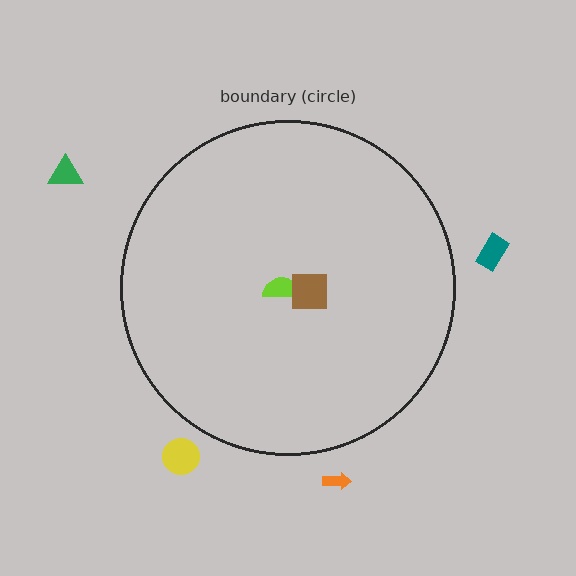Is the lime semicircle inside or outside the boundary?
Inside.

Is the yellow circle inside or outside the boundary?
Outside.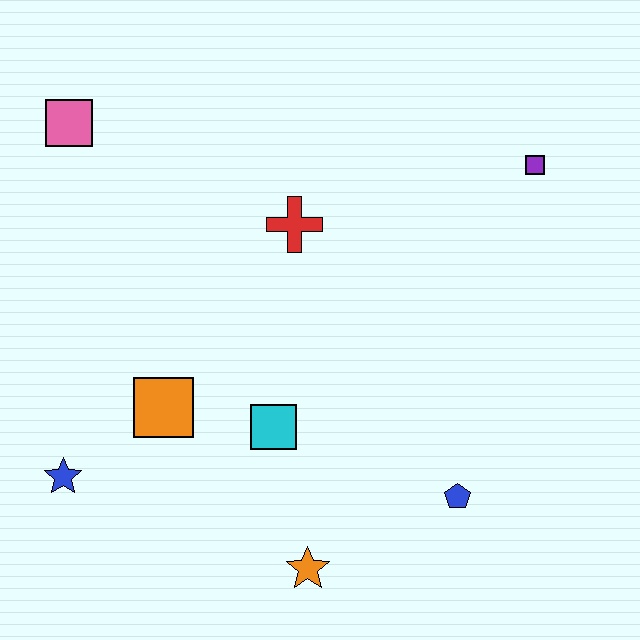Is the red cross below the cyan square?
No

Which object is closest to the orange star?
The cyan square is closest to the orange star.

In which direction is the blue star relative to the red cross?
The blue star is below the red cross.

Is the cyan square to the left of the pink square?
No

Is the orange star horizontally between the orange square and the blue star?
No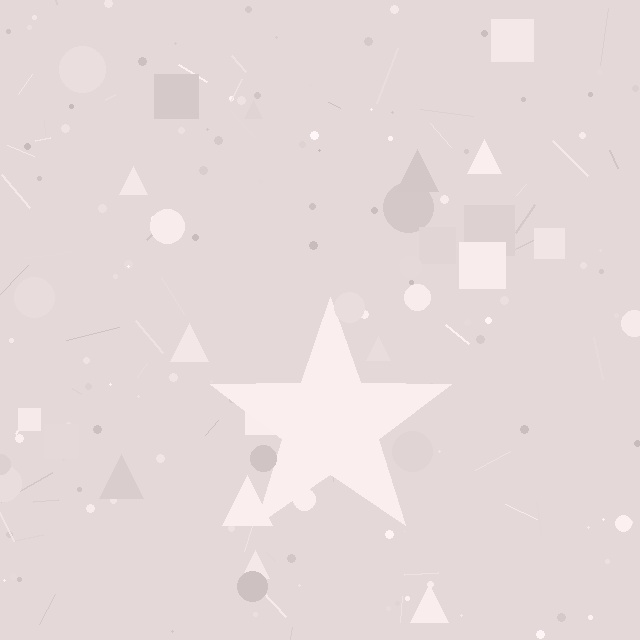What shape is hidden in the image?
A star is hidden in the image.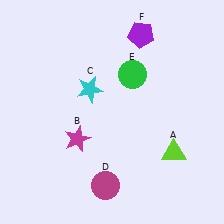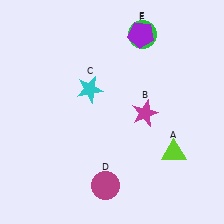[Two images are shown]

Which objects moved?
The objects that moved are: the magenta star (B), the green circle (E).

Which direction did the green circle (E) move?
The green circle (E) moved up.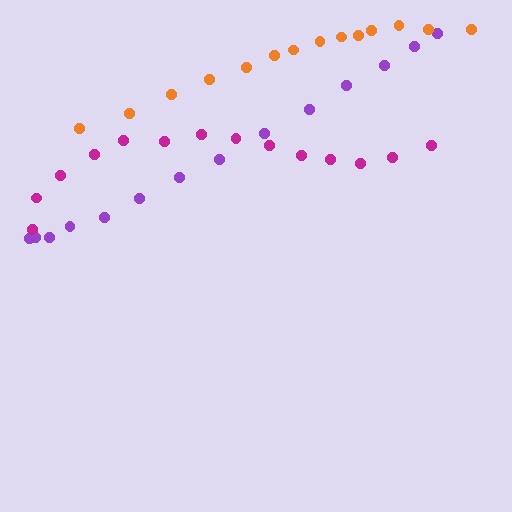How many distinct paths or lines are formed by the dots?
There are 3 distinct paths.